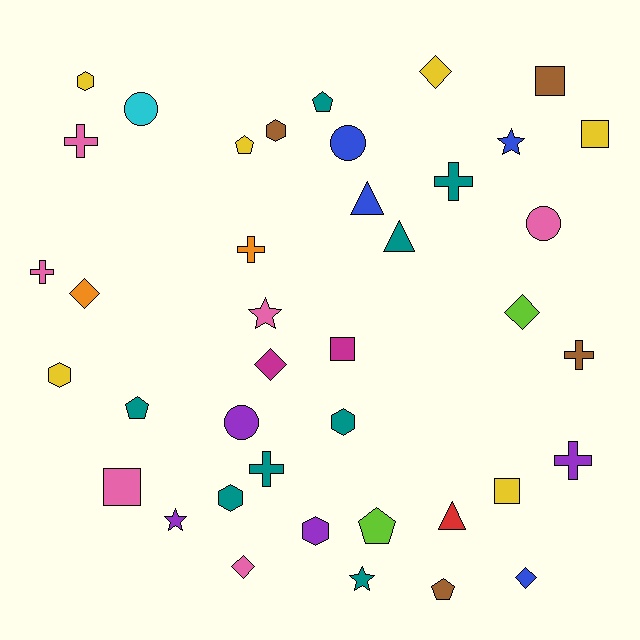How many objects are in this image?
There are 40 objects.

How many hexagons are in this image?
There are 6 hexagons.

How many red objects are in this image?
There is 1 red object.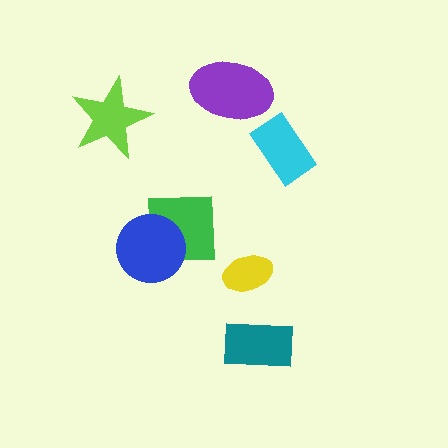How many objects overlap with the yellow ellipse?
0 objects overlap with the yellow ellipse.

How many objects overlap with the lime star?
0 objects overlap with the lime star.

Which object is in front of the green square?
The blue circle is in front of the green square.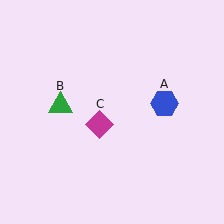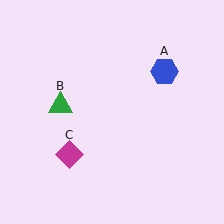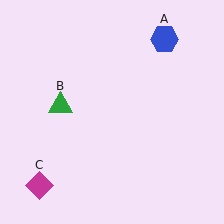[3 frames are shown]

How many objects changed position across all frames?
2 objects changed position: blue hexagon (object A), magenta diamond (object C).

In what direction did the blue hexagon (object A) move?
The blue hexagon (object A) moved up.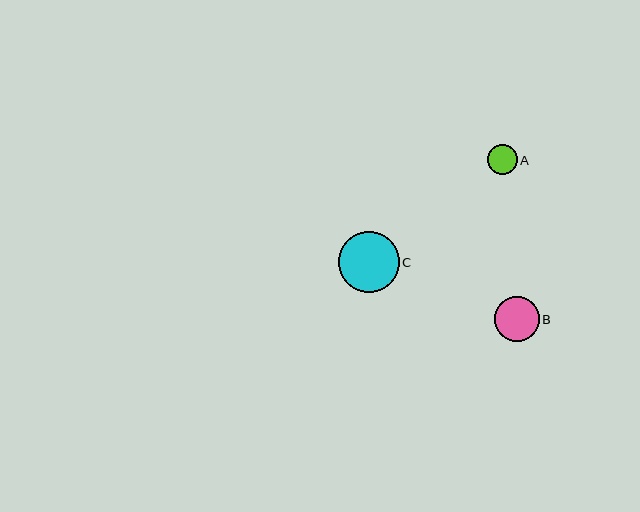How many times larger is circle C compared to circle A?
Circle C is approximately 2.1 times the size of circle A.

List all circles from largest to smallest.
From largest to smallest: C, B, A.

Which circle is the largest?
Circle C is the largest with a size of approximately 61 pixels.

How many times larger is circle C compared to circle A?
Circle C is approximately 2.1 times the size of circle A.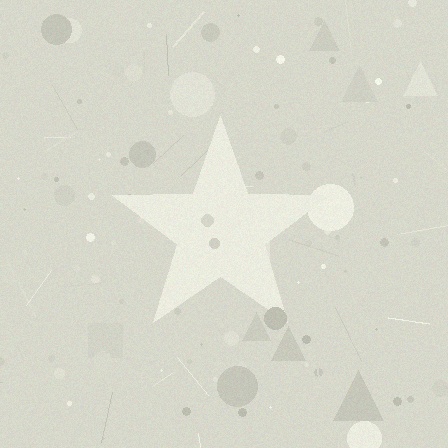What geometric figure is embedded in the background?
A star is embedded in the background.